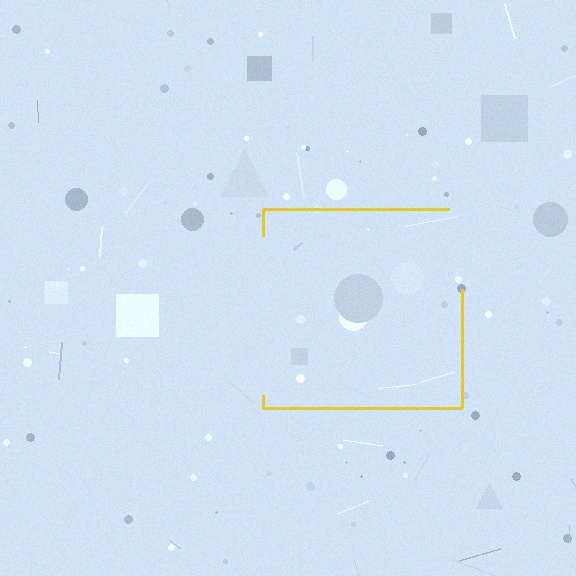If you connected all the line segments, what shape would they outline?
They would outline a square.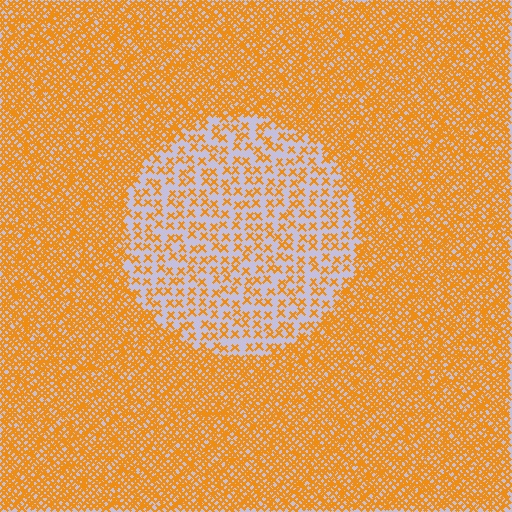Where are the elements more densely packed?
The elements are more densely packed outside the circle boundary.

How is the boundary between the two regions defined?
The boundary is defined by a change in element density (approximately 2.9x ratio). All elements are the same color, size, and shape.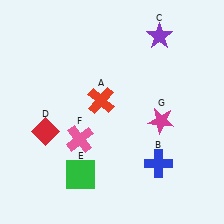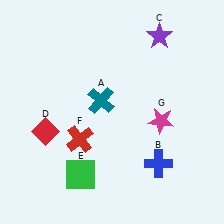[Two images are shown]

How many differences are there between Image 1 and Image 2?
There are 2 differences between the two images.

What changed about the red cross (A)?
In Image 1, A is red. In Image 2, it changed to teal.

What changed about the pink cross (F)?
In Image 1, F is pink. In Image 2, it changed to red.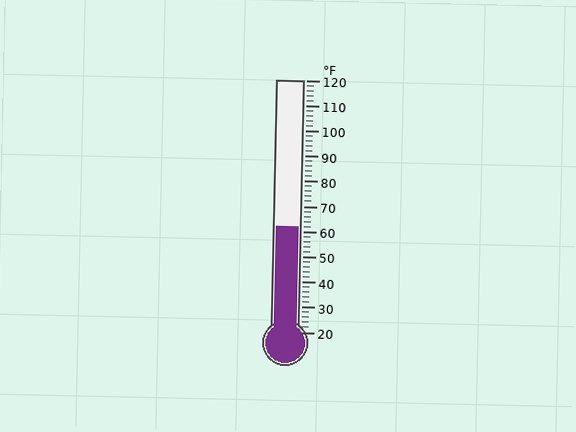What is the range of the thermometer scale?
The thermometer scale ranges from 20°F to 120°F.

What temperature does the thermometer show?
The thermometer shows approximately 62°F.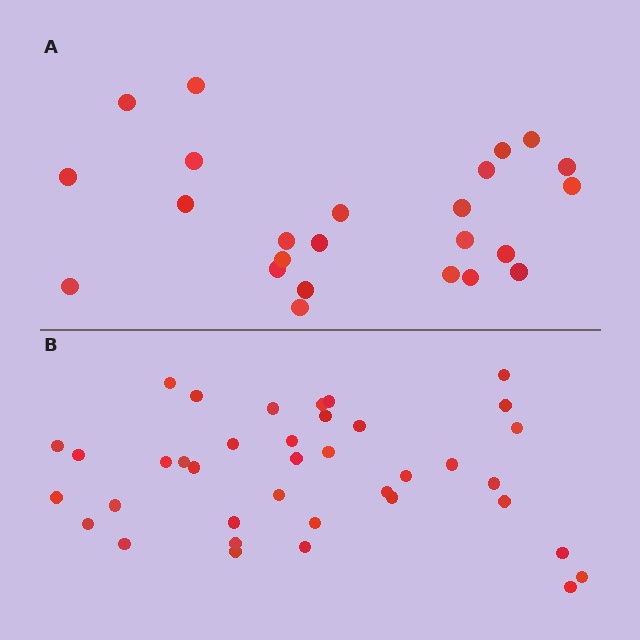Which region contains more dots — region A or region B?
Region B (the bottom region) has more dots.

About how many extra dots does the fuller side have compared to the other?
Region B has approximately 15 more dots than region A.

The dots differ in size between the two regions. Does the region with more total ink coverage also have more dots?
No. Region A has more total ink coverage because its dots are larger, but region B actually contains more individual dots. Total area can be misleading — the number of items is what matters here.